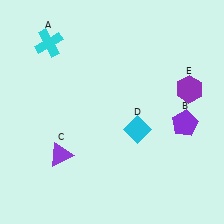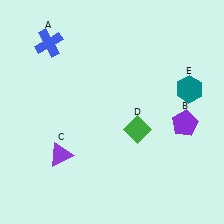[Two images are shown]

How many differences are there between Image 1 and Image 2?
There are 3 differences between the two images.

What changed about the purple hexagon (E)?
In Image 1, E is purple. In Image 2, it changed to teal.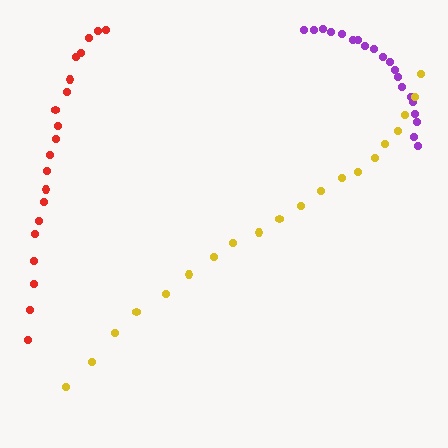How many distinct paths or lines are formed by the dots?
There are 3 distinct paths.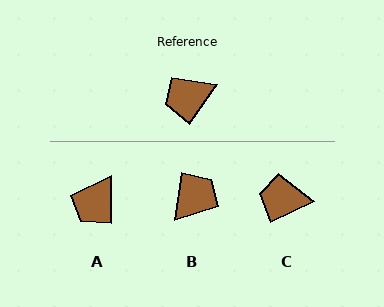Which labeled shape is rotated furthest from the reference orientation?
B, about 153 degrees away.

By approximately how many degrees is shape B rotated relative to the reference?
Approximately 153 degrees clockwise.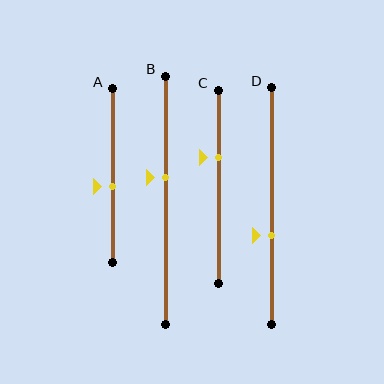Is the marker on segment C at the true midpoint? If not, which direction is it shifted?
No, the marker on segment C is shifted upward by about 15% of the segment length.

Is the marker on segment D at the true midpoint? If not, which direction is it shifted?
No, the marker on segment D is shifted downward by about 13% of the segment length.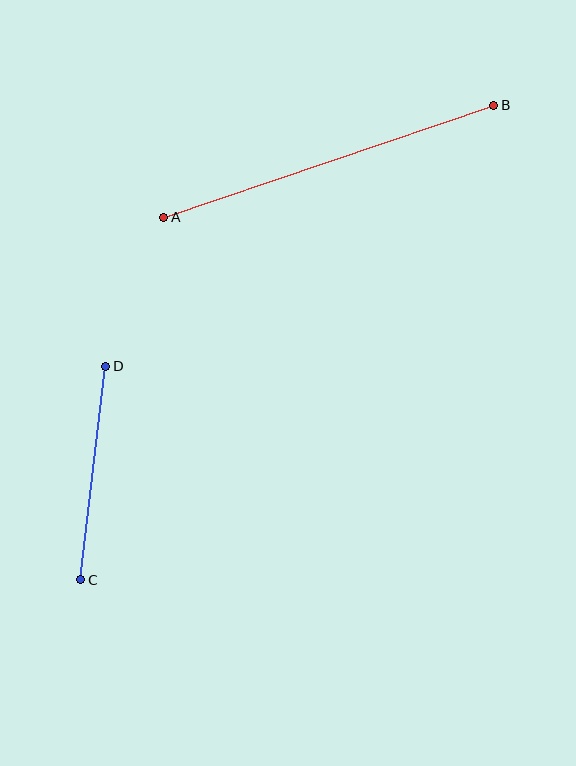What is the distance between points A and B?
The distance is approximately 349 pixels.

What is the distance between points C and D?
The distance is approximately 215 pixels.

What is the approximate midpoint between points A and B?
The midpoint is at approximately (329, 161) pixels.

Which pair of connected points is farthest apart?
Points A and B are farthest apart.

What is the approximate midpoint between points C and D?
The midpoint is at approximately (93, 473) pixels.